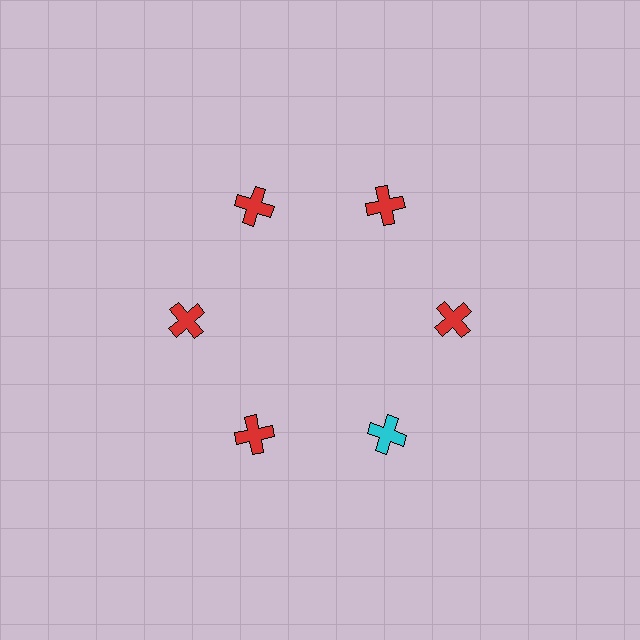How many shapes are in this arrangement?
There are 6 shapes arranged in a ring pattern.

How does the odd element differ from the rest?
It has a different color: cyan instead of red.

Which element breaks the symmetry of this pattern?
The cyan cross at roughly the 5 o'clock position breaks the symmetry. All other shapes are red crosses.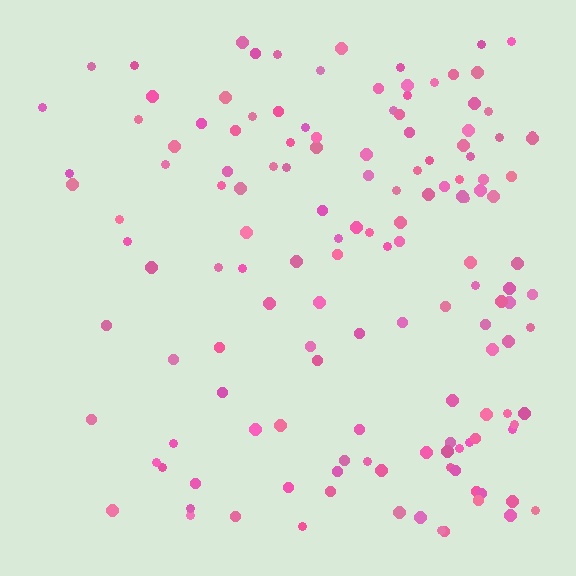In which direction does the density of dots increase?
From left to right, with the right side densest.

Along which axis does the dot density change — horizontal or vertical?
Horizontal.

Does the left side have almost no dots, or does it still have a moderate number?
Still a moderate number, just noticeably fewer than the right.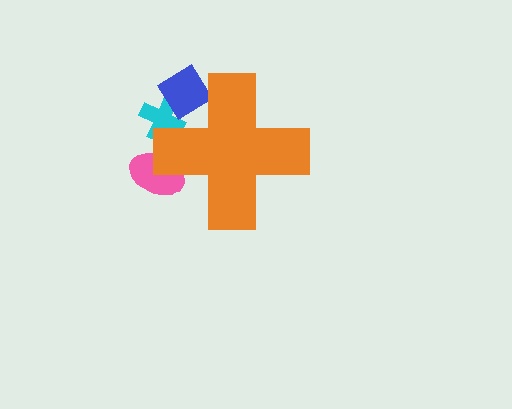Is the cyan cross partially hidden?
Yes, the cyan cross is partially hidden behind the orange cross.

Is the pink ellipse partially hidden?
Yes, the pink ellipse is partially hidden behind the orange cross.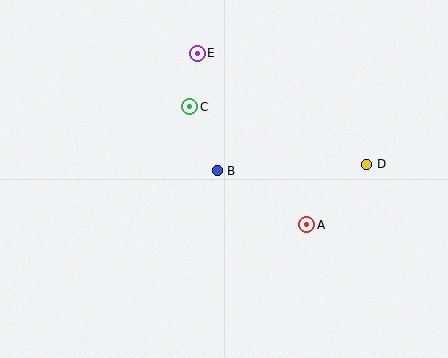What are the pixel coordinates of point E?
Point E is at (197, 53).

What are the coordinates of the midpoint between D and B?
The midpoint between D and B is at (292, 168).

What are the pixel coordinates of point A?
Point A is at (307, 225).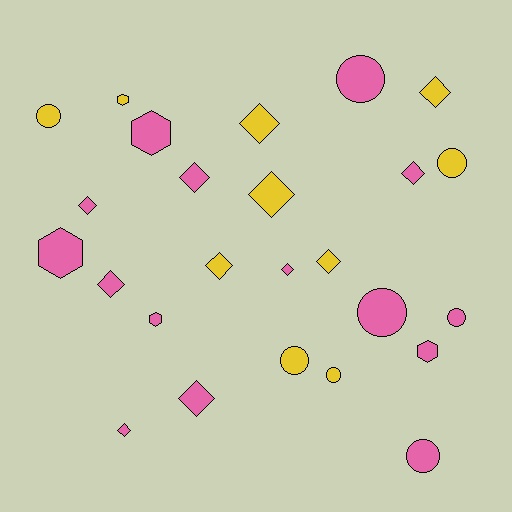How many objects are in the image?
There are 25 objects.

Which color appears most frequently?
Pink, with 15 objects.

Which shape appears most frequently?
Diamond, with 12 objects.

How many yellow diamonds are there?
There are 5 yellow diamonds.